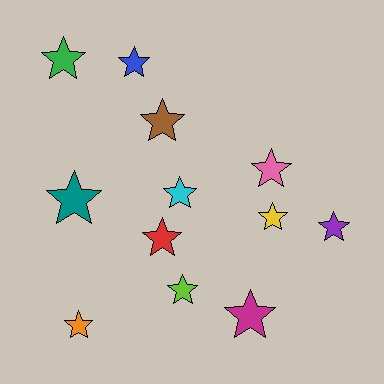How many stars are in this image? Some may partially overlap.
There are 12 stars.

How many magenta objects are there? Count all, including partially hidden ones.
There is 1 magenta object.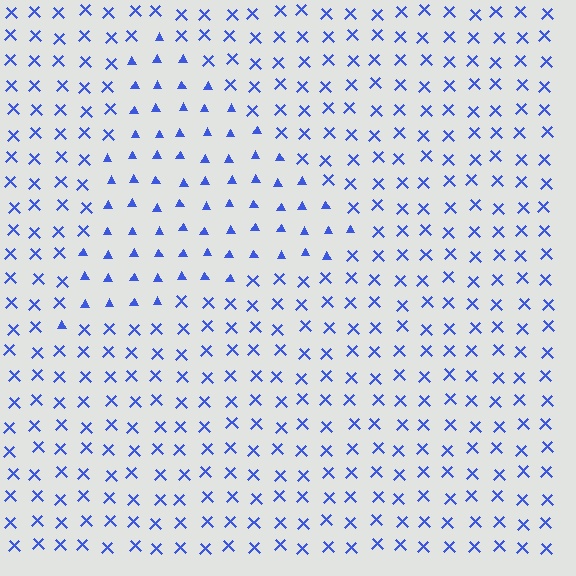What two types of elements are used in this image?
The image uses triangles inside the triangle region and X marks outside it.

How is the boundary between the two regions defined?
The boundary is defined by a change in element shape: triangles inside vs. X marks outside. All elements share the same color and spacing.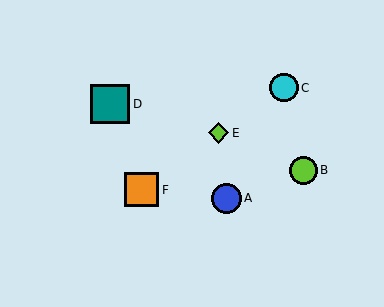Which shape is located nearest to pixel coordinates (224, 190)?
The blue circle (labeled A) at (226, 198) is nearest to that location.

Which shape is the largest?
The teal square (labeled D) is the largest.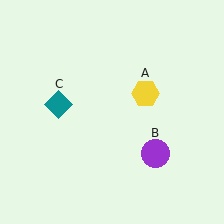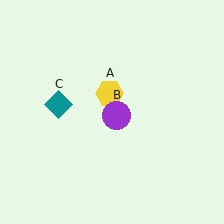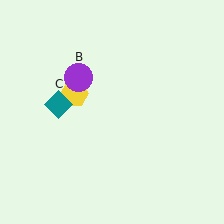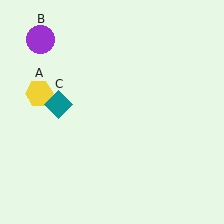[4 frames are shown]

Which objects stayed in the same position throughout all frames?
Teal diamond (object C) remained stationary.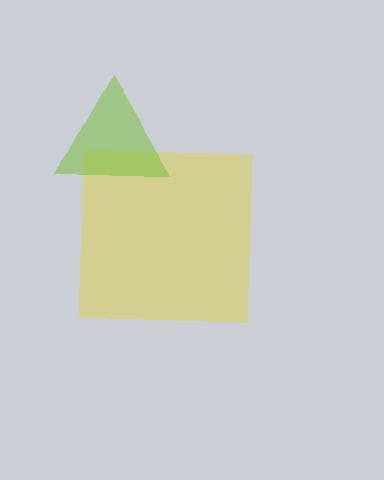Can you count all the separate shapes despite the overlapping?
Yes, there are 2 separate shapes.